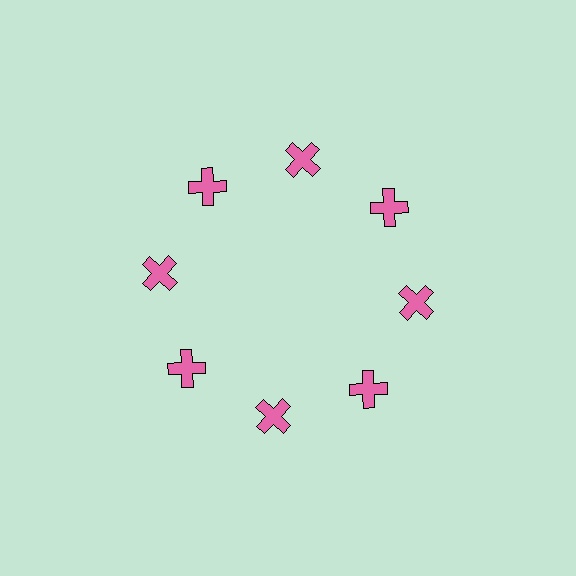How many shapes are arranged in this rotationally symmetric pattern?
There are 8 shapes, arranged in 8 groups of 1.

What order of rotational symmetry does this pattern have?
This pattern has 8-fold rotational symmetry.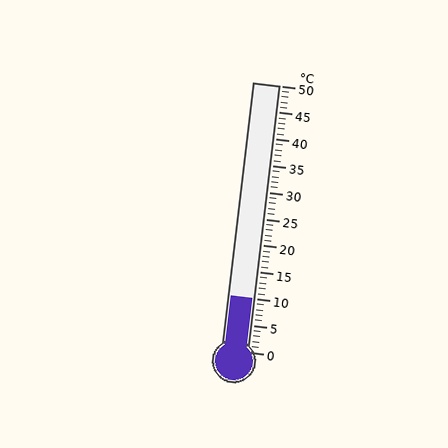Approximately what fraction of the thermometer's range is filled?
The thermometer is filled to approximately 20% of its range.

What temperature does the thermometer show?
The thermometer shows approximately 10°C.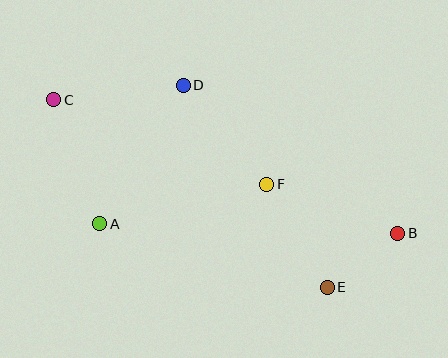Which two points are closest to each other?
Points B and E are closest to each other.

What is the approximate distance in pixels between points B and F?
The distance between B and F is approximately 140 pixels.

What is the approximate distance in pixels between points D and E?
The distance between D and E is approximately 248 pixels.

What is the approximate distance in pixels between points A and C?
The distance between A and C is approximately 133 pixels.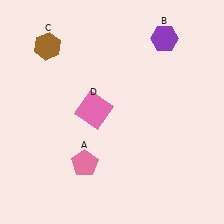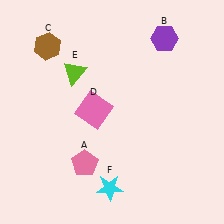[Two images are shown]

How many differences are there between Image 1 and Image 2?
There are 2 differences between the two images.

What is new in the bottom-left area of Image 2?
A cyan star (F) was added in the bottom-left area of Image 2.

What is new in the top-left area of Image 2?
A lime triangle (E) was added in the top-left area of Image 2.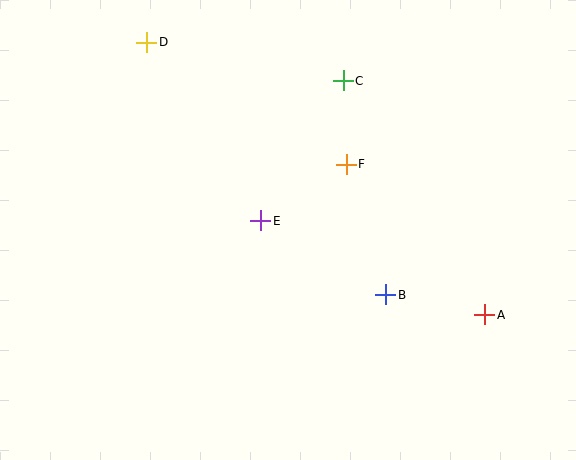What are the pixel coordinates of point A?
Point A is at (485, 315).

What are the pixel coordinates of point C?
Point C is at (343, 81).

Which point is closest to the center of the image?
Point E at (261, 221) is closest to the center.